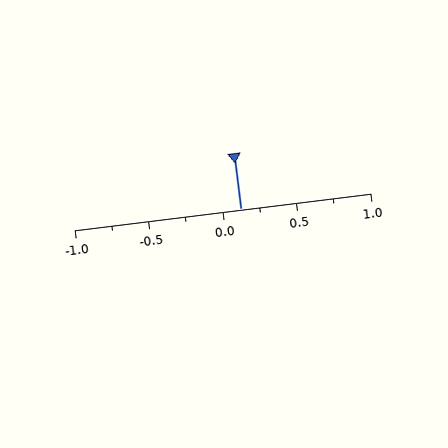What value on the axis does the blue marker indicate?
The marker indicates approximately 0.12.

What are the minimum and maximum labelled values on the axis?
The axis runs from -1.0 to 1.0.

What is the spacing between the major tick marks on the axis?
The major ticks are spaced 0.5 apart.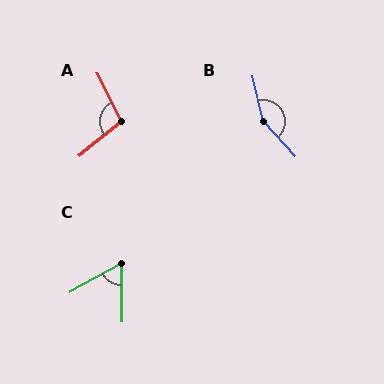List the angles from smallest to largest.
C (61°), A (103°), B (151°).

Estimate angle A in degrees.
Approximately 103 degrees.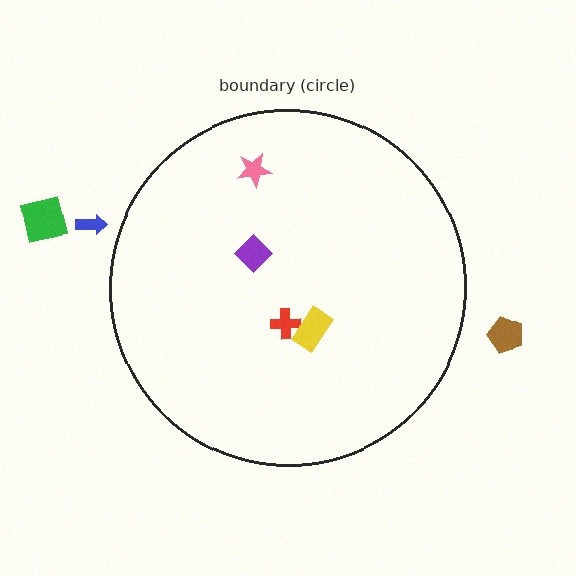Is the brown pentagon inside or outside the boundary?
Outside.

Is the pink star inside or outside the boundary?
Inside.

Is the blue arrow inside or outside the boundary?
Outside.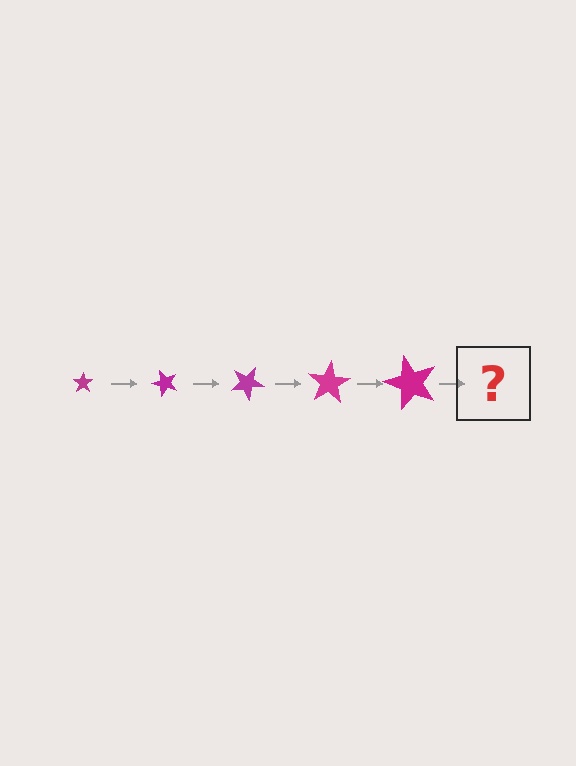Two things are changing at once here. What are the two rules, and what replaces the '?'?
The two rules are that the star grows larger each step and it rotates 50 degrees each step. The '?' should be a star, larger than the previous one and rotated 250 degrees from the start.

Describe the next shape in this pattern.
It should be a star, larger than the previous one and rotated 250 degrees from the start.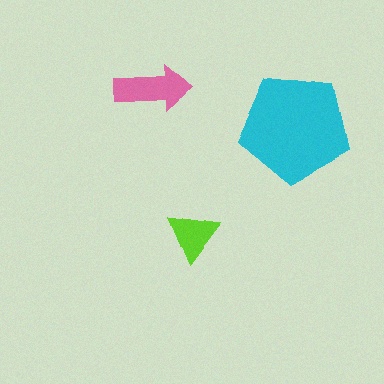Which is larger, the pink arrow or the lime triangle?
The pink arrow.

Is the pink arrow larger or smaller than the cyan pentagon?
Smaller.